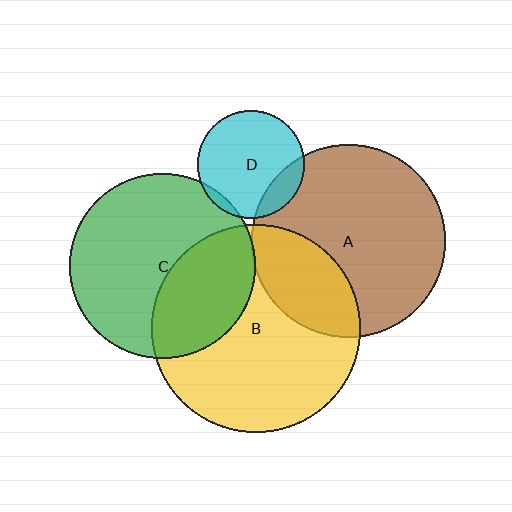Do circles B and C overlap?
Yes.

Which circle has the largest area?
Circle B (yellow).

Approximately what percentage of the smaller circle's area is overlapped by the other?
Approximately 35%.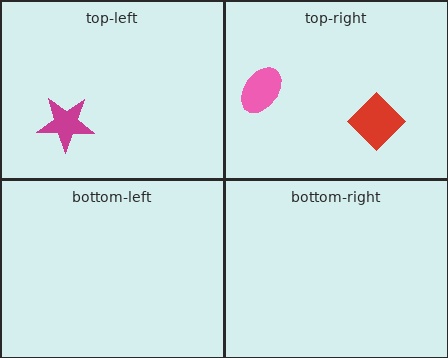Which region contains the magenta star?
The top-left region.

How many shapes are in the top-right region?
2.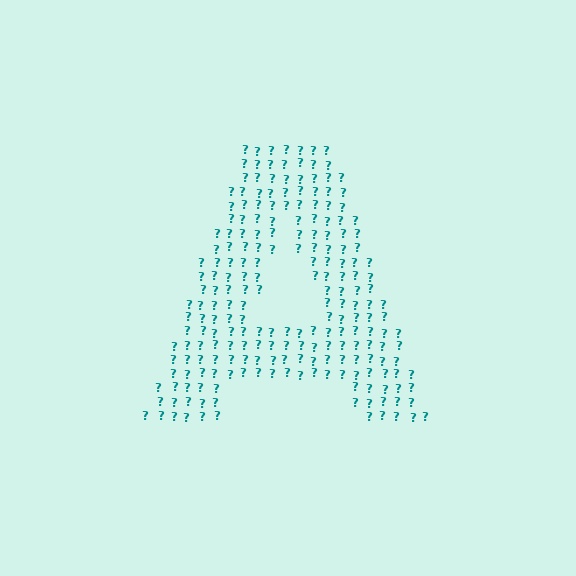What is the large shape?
The large shape is the letter A.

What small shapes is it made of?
It is made of small question marks.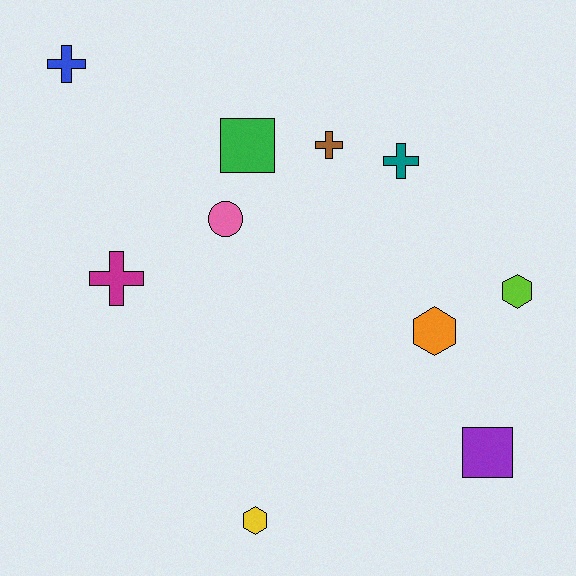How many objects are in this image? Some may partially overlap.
There are 10 objects.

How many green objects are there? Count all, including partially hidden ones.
There is 1 green object.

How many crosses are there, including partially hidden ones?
There are 4 crosses.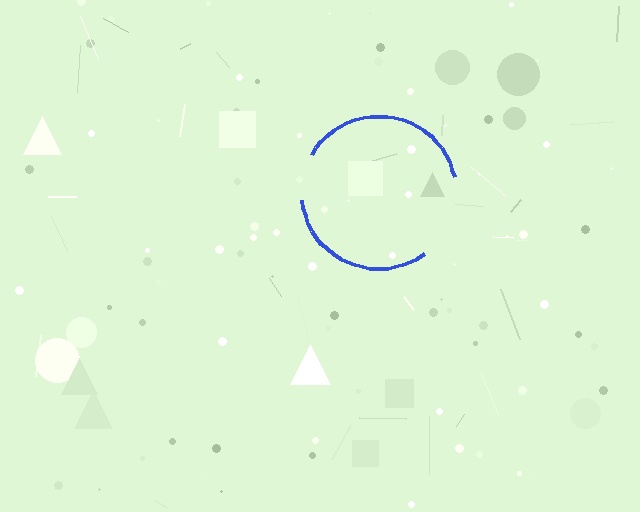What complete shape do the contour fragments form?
The contour fragments form a circle.